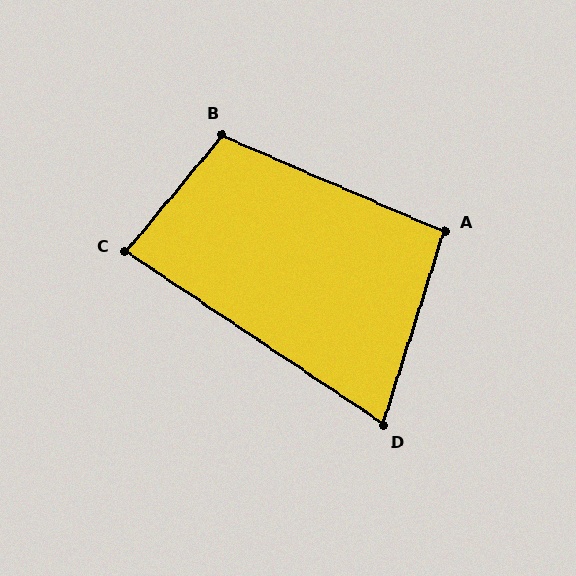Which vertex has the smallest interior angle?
D, at approximately 74 degrees.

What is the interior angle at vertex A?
Approximately 96 degrees (obtuse).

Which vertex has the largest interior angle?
B, at approximately 106 degrees.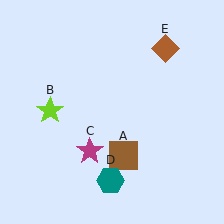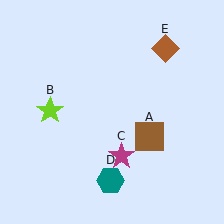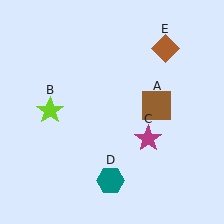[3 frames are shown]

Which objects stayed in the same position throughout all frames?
Lime star (object B) and teal hexagon (object D) and brown diamond (object E) remained stationary.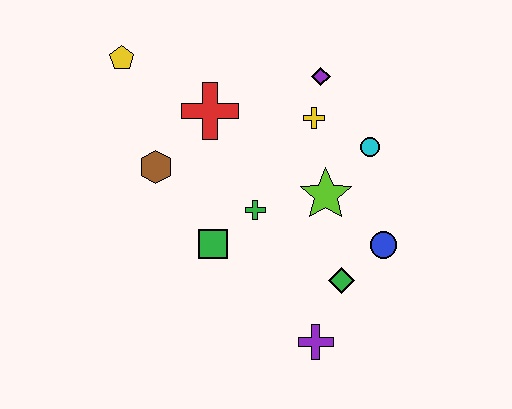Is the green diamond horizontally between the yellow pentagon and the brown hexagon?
No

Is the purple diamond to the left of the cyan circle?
Yes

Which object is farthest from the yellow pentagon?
The purple cross is farthest from the yellow pentagon.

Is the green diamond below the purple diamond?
Yes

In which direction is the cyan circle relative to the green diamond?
The cyan circle is above the green diamond.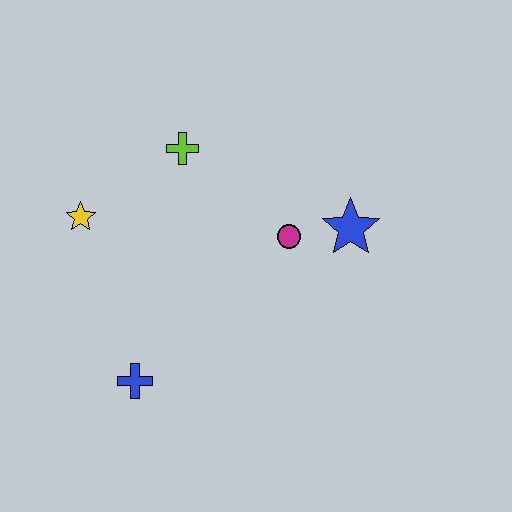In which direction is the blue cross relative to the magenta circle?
The blue cross is to the left of the magenta circle.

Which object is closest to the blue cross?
The yellow star is closest to the blue cross.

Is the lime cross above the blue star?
Yes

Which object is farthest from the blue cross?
The blue star is farthest from the blue cross.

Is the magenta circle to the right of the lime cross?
Yes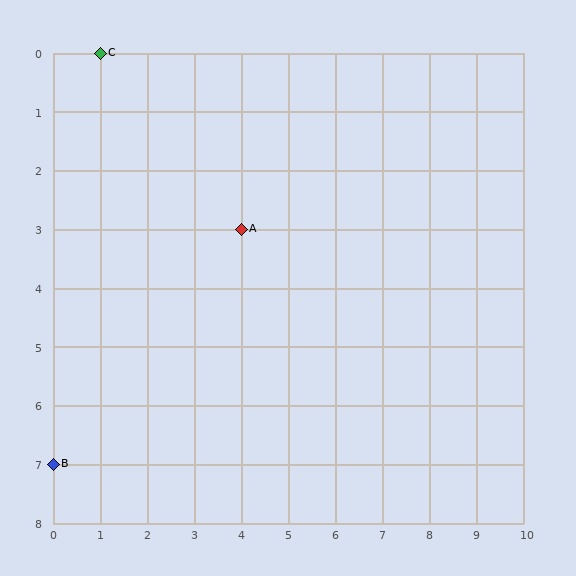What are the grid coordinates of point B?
Point B is at grid coordinates (0, 7).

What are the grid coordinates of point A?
Point A is at grid coordinates (4, 3).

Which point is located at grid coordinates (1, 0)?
Point C is at (1, 0).